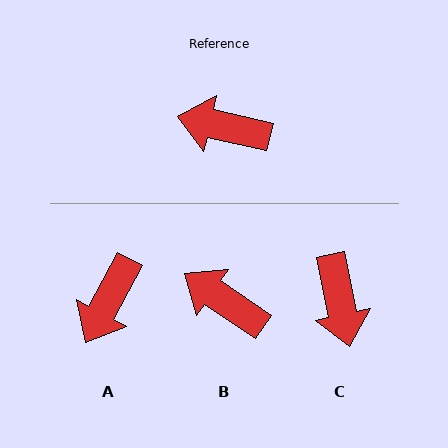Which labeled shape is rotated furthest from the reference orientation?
C, about 115 degrees away.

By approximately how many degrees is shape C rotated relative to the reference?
Approximately 115 degrees counter-clockwise.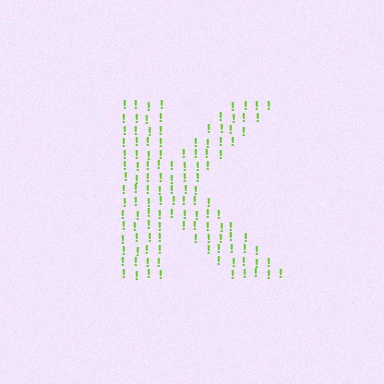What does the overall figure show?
The overall figure shows the letter K.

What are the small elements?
The small elements are exclamation marks.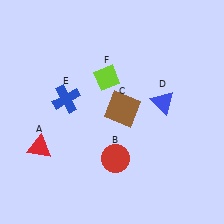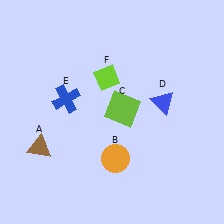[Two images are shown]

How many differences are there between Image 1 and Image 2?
There are 3 differences between the two images.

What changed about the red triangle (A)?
In Image 1, A is red. In Image 2, it changed to brown.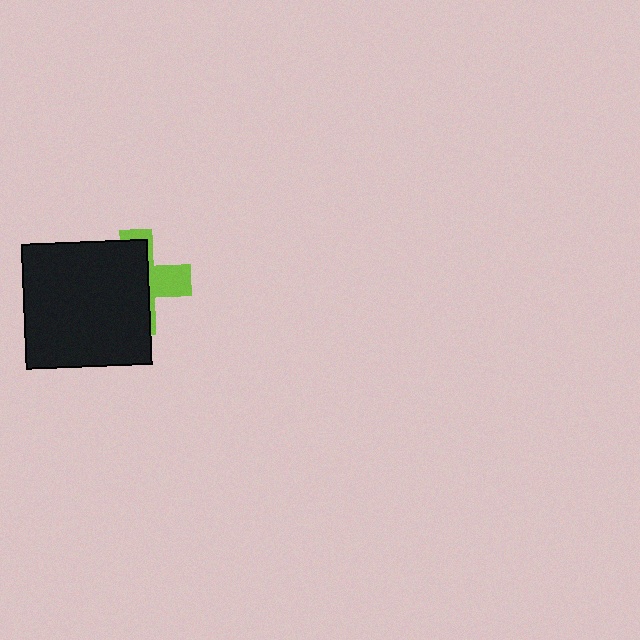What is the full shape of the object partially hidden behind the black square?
The partially hidden object is a lime cross.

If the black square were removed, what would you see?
You would see the complete lime cross.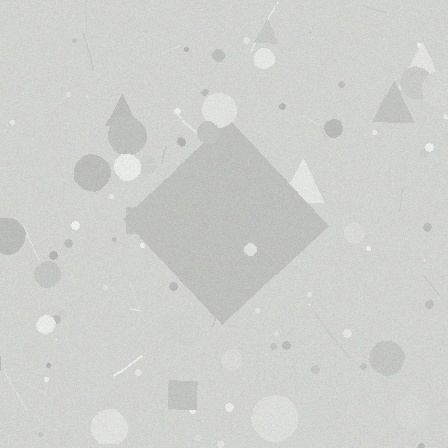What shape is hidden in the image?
A diamond is hidden in the image.